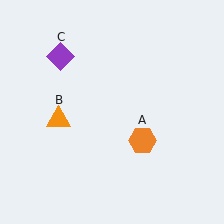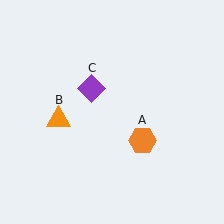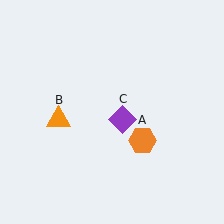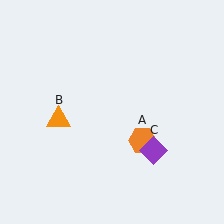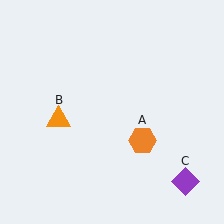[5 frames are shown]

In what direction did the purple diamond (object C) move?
The purple diamond (object C) moved down and to the right.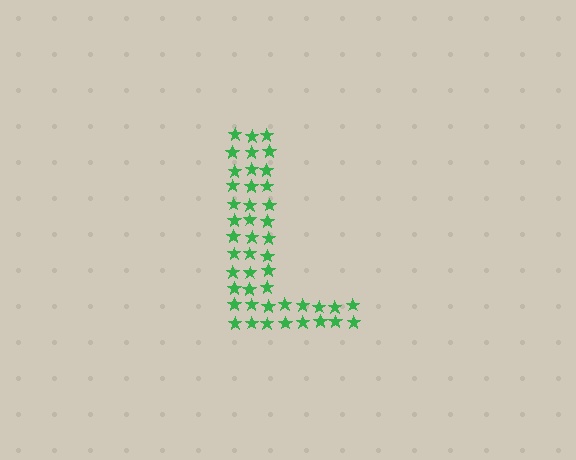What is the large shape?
The large shape is the letter L.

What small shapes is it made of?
It is made of small stars.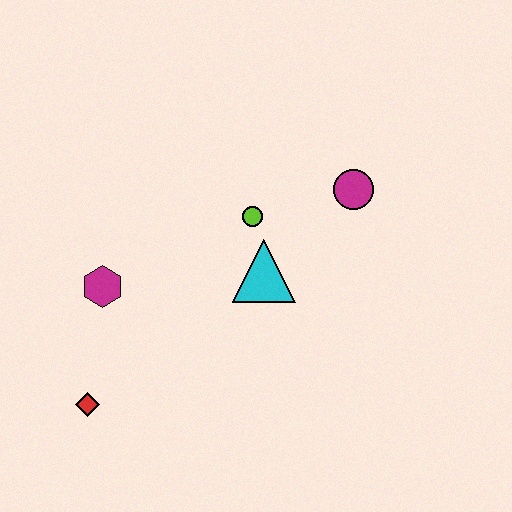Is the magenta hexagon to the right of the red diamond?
Yes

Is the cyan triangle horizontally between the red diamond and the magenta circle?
Yes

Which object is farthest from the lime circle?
The red diamond is farthest from the lime circle.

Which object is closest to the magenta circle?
The lime circle is closest to the magenta circle.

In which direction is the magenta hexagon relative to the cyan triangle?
The magenta hexagon is to the left of the cyan triangle.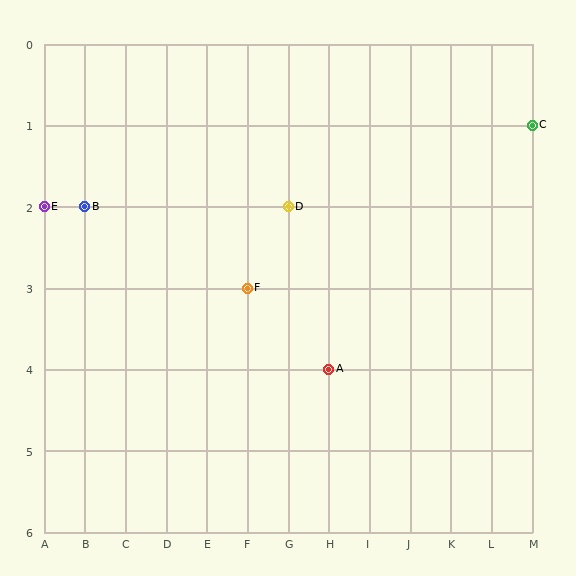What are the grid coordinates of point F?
Point F is at grid coordinates (F, 3).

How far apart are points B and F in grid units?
Points B and F are 4 columns and 1 row apart (about 4.1 grid units diagonally).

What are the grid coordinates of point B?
Point B is at grid coordinates (B, 2).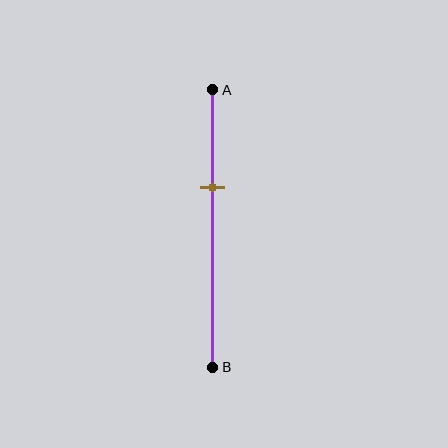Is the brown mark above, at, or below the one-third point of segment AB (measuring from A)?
The brown mark is approximately at the one-third point of segment AB.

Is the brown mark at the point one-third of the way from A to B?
Yes, the mark is approximately at the one-third point.